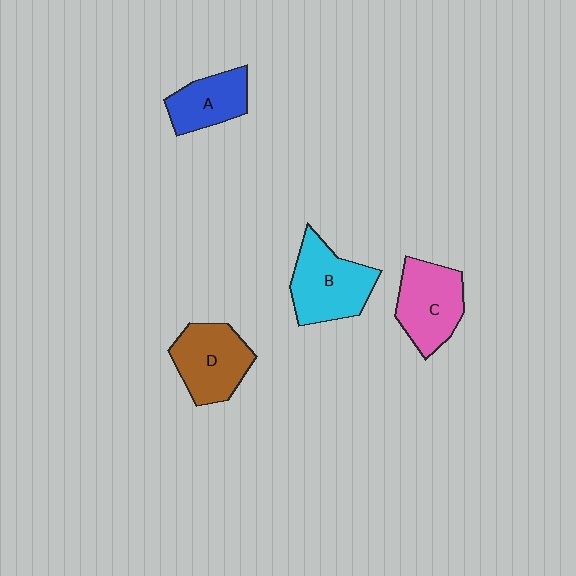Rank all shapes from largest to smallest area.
From largest to smallest: B (cyan), C (pink), D (brown), A (blue).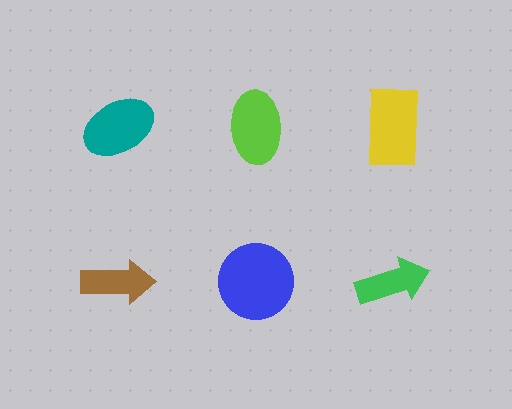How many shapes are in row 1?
3 shapes.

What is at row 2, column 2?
A blue circle.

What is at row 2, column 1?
A brown arrow.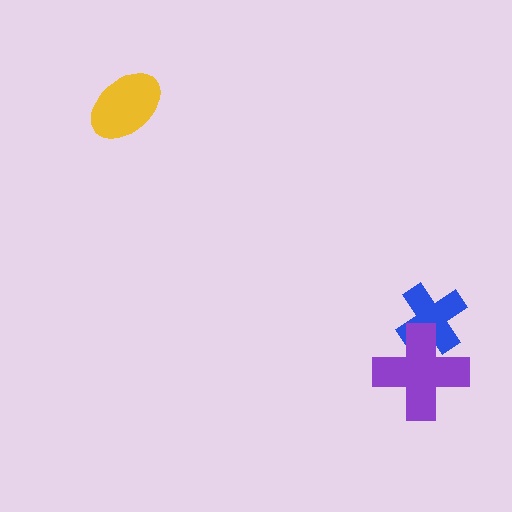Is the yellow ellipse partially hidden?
No, no other shape covers it.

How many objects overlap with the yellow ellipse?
0 objects overlap with the yellow ellipse.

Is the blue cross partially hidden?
Yes, it is partially covered by another shape.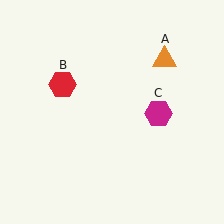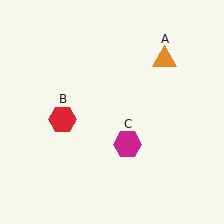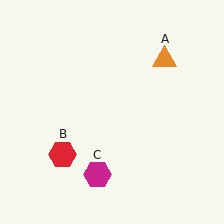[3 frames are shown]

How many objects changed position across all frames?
2 objects changed position: red hexagon (object B), magenta hexagon (object C).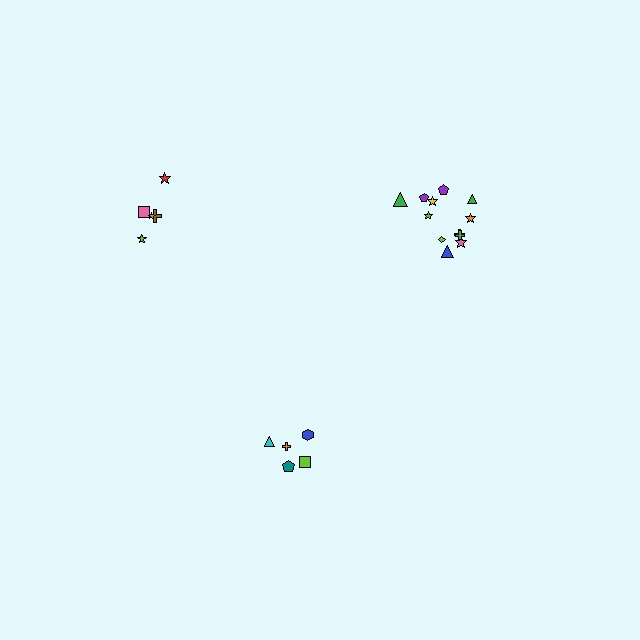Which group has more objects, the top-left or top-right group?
The top-right group.